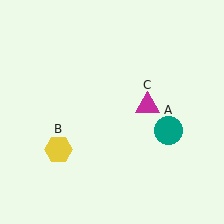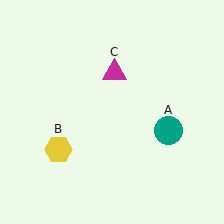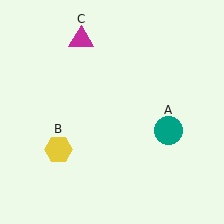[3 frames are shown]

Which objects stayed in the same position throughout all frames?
Teal circle (object A) and yellow hexagon (object B) remained stationary.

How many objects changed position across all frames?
1 object changed position: magenta triangle (object C).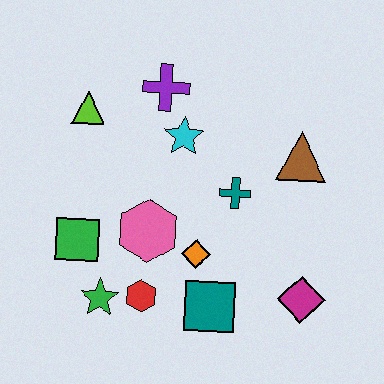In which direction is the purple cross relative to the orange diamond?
The purple cross is above the orange diamond.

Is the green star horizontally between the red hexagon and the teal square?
No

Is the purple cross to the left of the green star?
No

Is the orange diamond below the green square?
Yes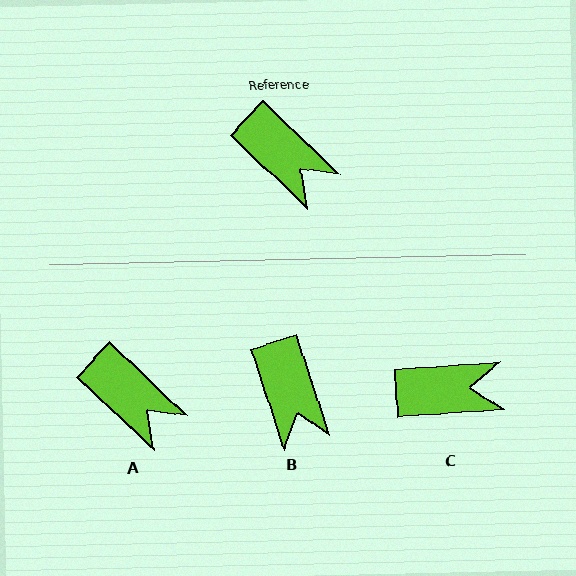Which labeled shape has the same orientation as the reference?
A.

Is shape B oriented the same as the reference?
No, it is off by about 28 degrees.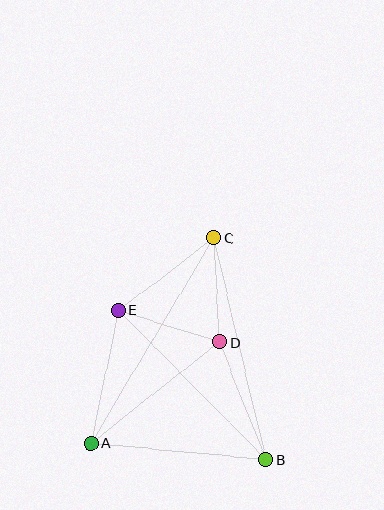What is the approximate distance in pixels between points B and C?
The distance between B and C is approximately 228 pixels.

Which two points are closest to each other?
Points C and D are closest to each other.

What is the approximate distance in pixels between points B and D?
The distance between B and D is approximately 126 pixels.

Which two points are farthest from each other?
Points A and C are farthest from each other.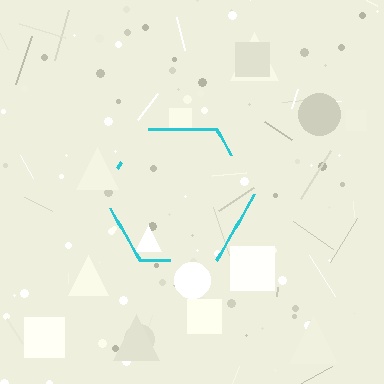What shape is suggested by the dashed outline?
The dashed outline suggests a hexagon.